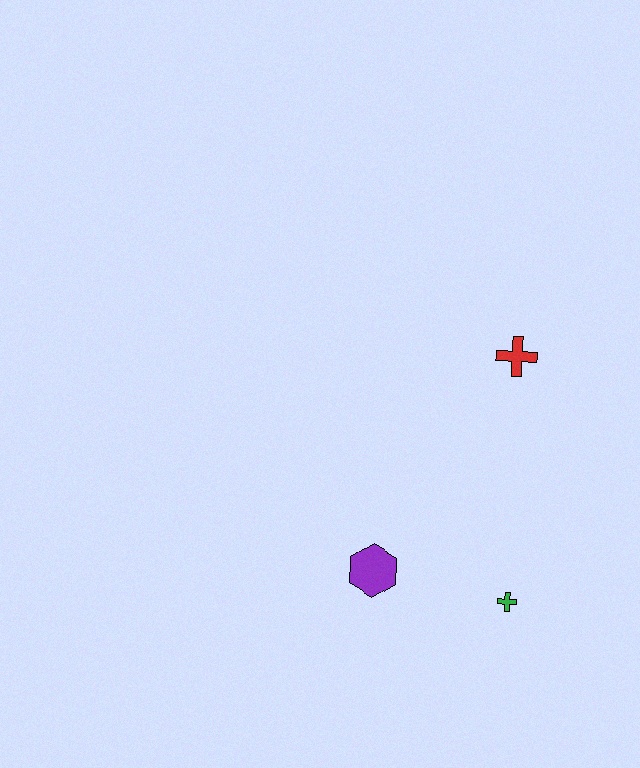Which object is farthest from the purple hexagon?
The red cross is farthest from the purple hexagon.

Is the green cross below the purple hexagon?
Yes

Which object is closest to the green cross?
The purple hexagon is closest to the green cross.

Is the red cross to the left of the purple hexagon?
No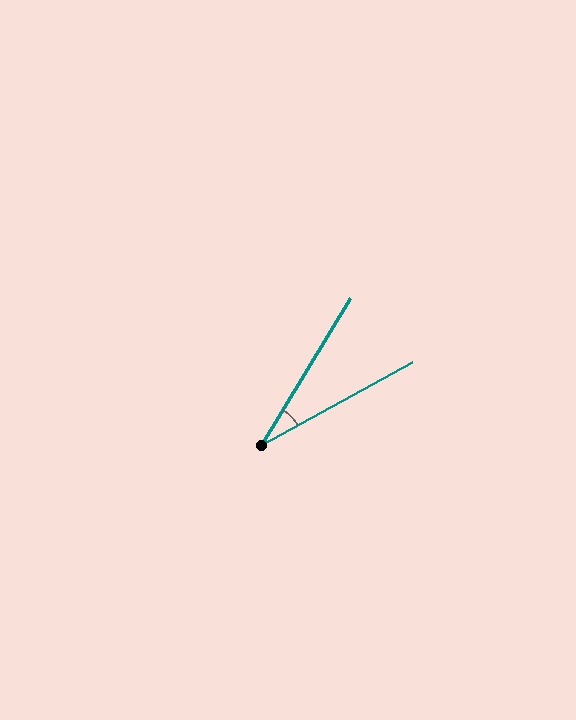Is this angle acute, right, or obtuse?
It is acute.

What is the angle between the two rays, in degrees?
Approximately 30 degrees.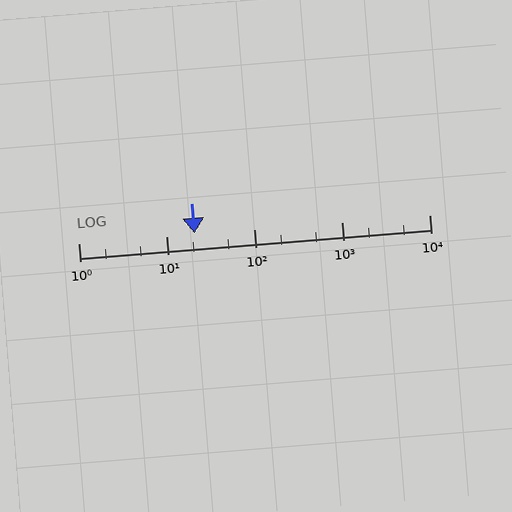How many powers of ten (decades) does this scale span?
The scale spans 4 decades, from 1 to 10000.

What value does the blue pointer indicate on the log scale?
The pointer indicates approximately 21.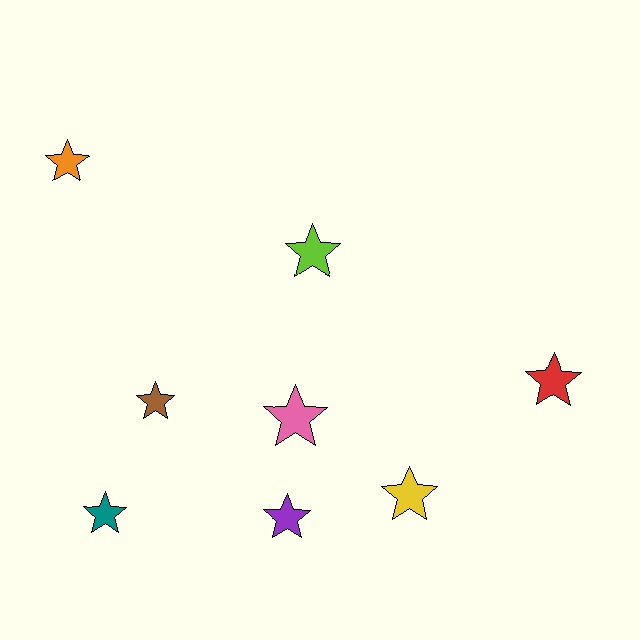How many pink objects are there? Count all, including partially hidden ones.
There is 1 pink object.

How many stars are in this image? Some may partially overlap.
There are 8 stars.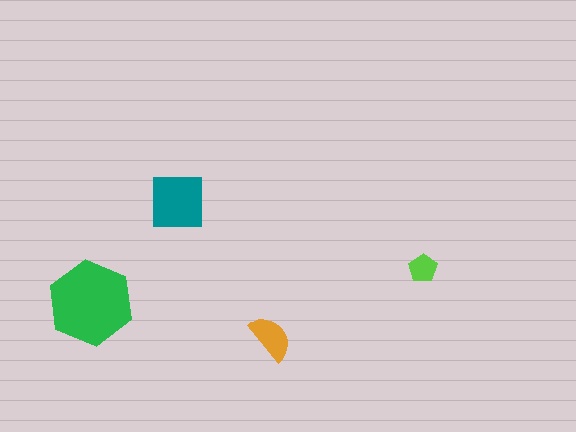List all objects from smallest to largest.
The lime pentagon, the orange semicircle, the teal square, the green hexagon.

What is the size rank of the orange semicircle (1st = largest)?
3rd.